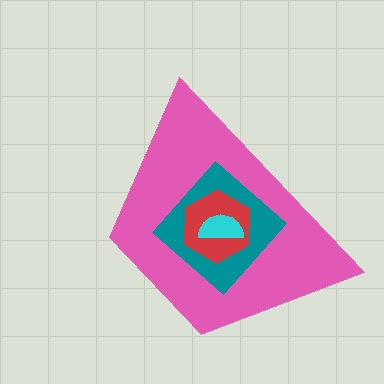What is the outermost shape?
The pink trapezoid.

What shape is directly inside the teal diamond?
The red hexagon.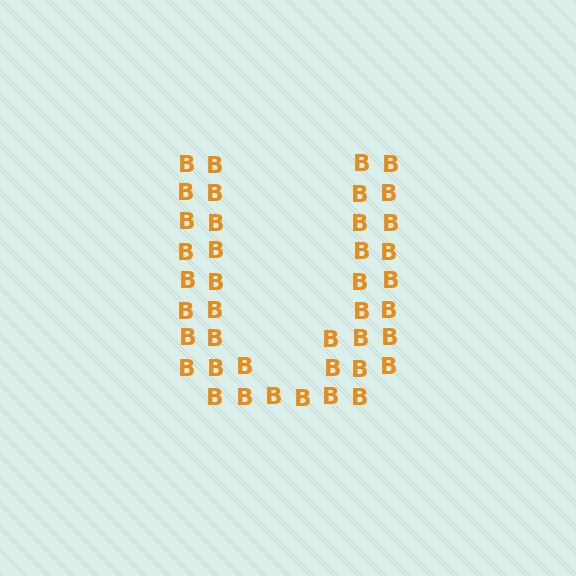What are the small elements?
The small elements are letter B's.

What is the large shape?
The large shape is the letter U.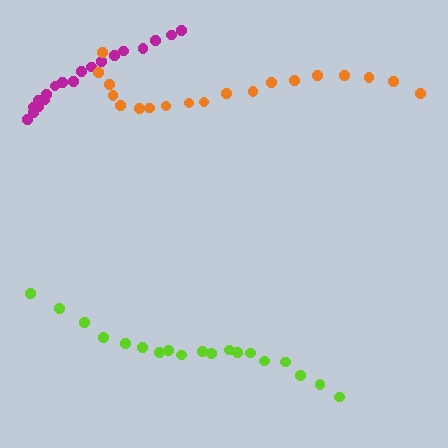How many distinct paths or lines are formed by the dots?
There are 3 distinct paths.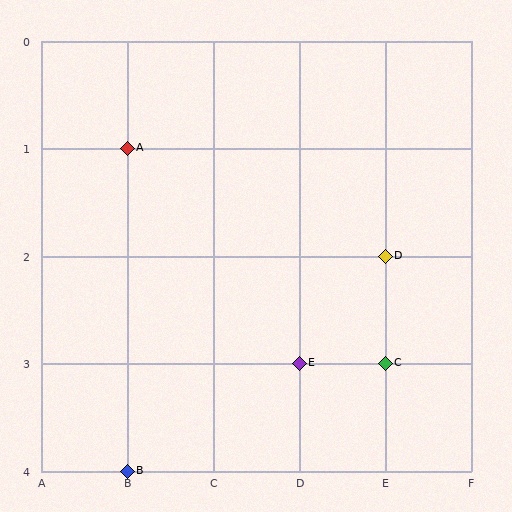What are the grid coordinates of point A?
Point A is at grid coordinates (B, 1).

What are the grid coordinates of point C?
Point C is at grid coordinates (E, 3).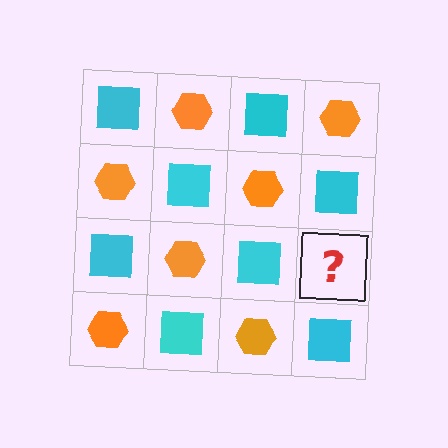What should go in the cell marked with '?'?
The missing cell should contain an orange hexagon.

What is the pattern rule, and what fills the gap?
The rule is that it alternates cyan square and orange hexagon in a checkerboard pattern. The gap should be filled with an orange hexagon.